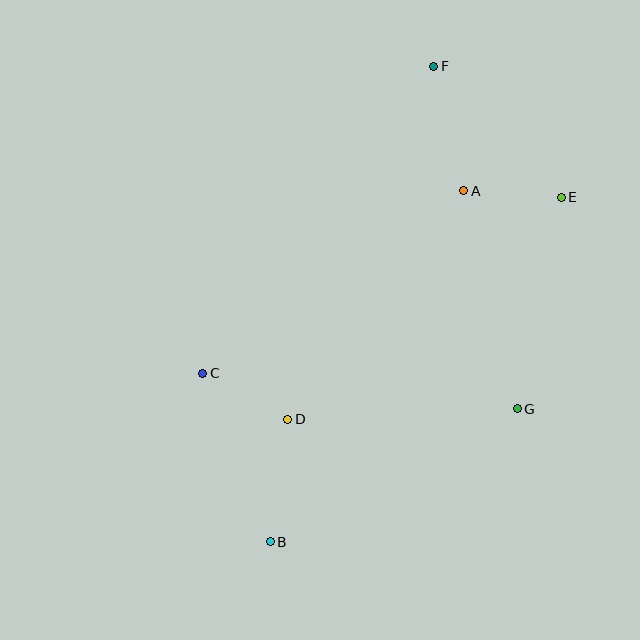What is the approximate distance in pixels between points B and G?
The distance between B and G is approximately 281 pixels.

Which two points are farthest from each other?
Points B and F are farthest from each other.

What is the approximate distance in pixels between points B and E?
The distance between B and E is approximately 451 pixels.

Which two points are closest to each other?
Points C and D are closest to each other.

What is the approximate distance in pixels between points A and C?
The distance between A and C is approximately 319 pixels.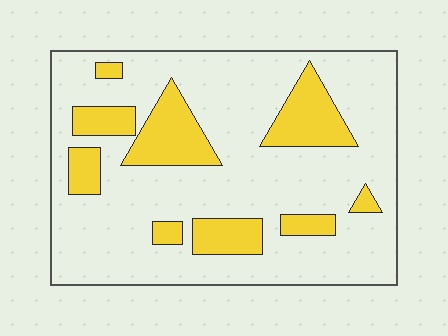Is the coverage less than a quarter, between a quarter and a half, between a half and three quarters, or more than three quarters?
Less than a quarter.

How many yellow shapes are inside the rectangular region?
9.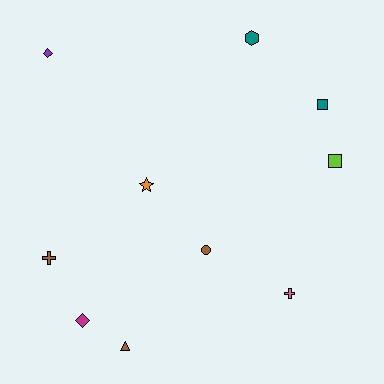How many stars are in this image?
There is 1 star.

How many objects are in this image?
There are 10 objects.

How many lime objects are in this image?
There is 1 lime object.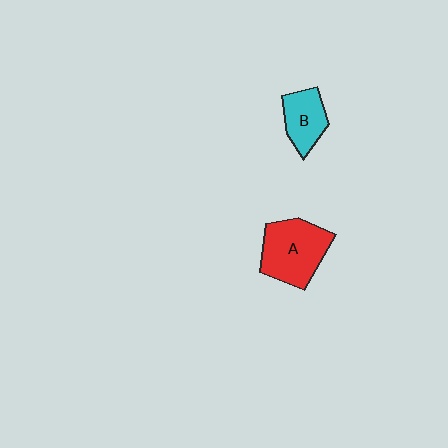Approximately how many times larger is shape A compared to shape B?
Approximately 1.6 times.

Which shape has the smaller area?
Shape B (cyan).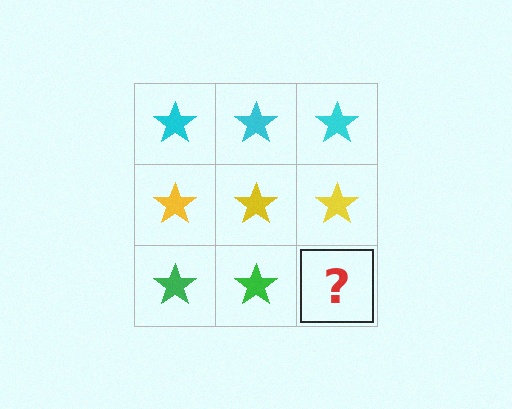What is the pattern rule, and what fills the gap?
The rule is that each row has a consistent color. The gap should be filled with a green star.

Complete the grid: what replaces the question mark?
The question mark should be replaced with a green star.